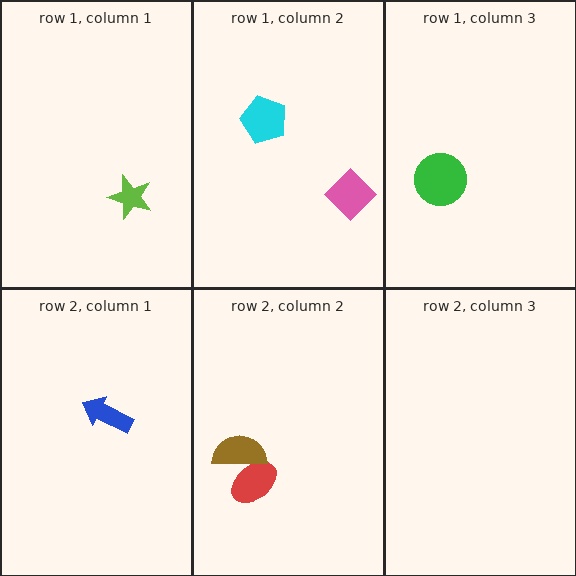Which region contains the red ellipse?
The row 2, column 2 region.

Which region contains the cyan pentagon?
The row 1, column 2 region.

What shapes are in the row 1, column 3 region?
The green circle.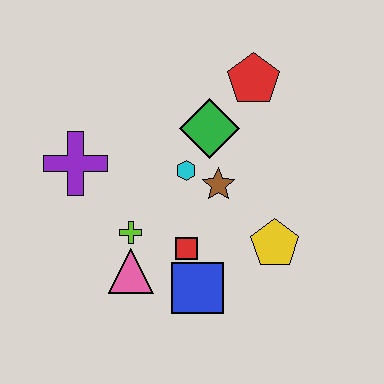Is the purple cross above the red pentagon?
No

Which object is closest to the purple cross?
The lime cross is closest to the purple cross.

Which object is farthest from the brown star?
The purple cross is farthest from the brown star.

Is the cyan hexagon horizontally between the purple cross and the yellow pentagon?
Yes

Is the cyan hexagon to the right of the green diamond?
No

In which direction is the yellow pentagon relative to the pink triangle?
The yellow pentagon is to the right of the pink triangle.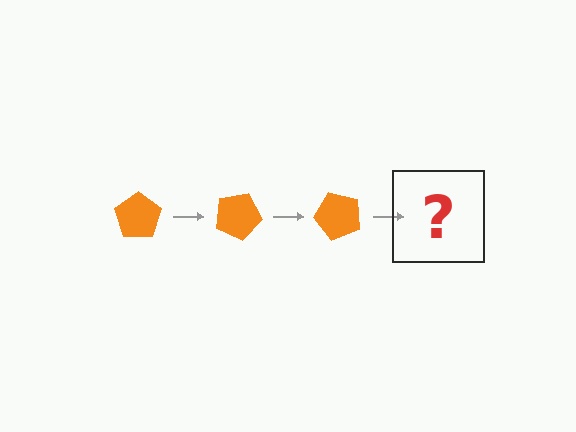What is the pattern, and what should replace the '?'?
The pattern is that the pentagon rotates 25 degrees each step. The '?' should be an orange pentagon rotated 75 degrees.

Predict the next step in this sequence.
The next step is an orange pentagon rotated 75 degrees.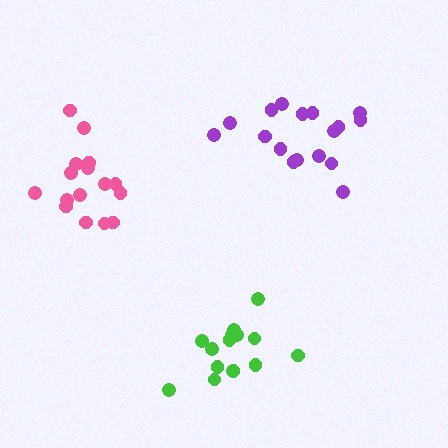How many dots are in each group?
Group 1: 16 dots, Group 2: 17 dots, Group 3: 15 dots (48 total).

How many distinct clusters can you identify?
There are 3 distinct clusters.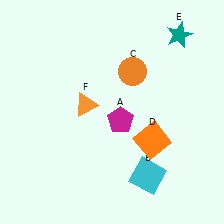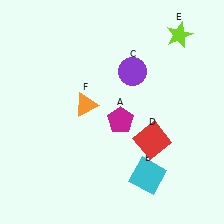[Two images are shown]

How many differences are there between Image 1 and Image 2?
There are 3 differences between the two images.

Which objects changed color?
C changed from orange to purple. D changed from orange to red. E changed from teal to lime.